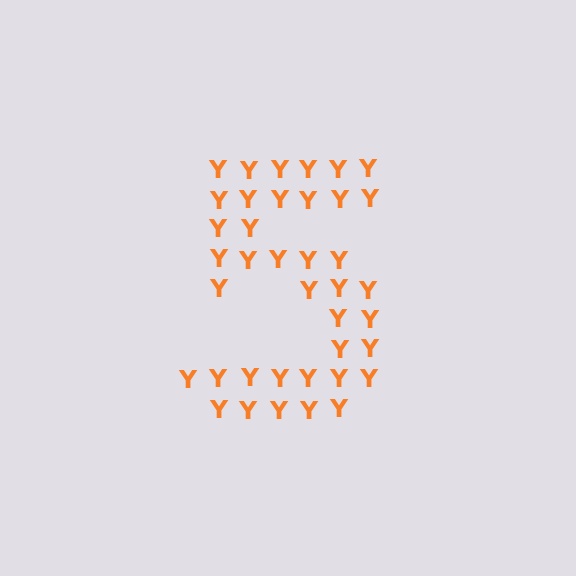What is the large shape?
The large shape is the digit 5.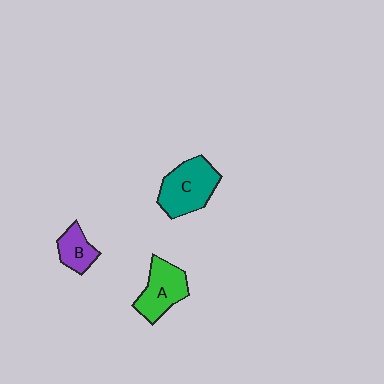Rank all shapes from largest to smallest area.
From largest to smallest: C (teal), A (green), B (purple).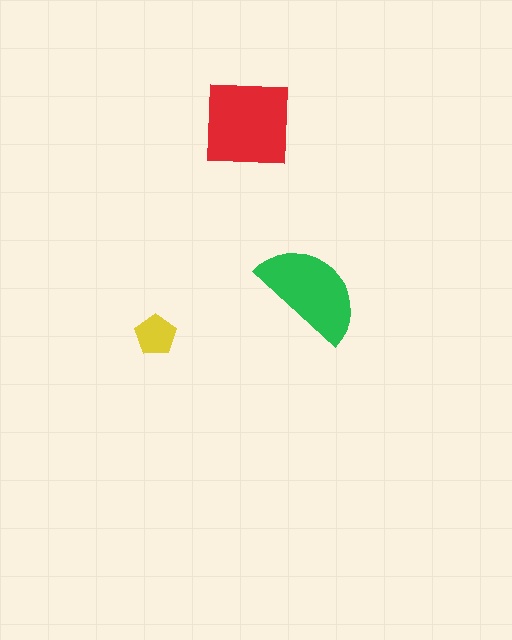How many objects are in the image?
There are 3 objects in the image.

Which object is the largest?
The red square.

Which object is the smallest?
The yellow pentagon.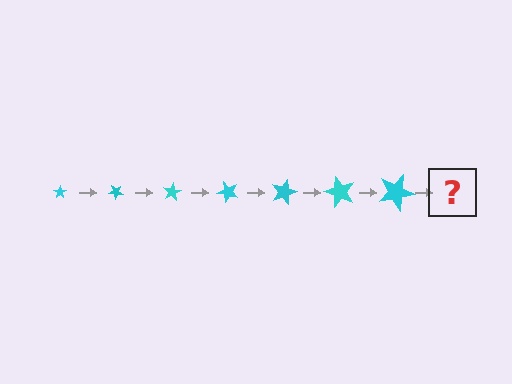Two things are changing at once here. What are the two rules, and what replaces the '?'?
The two rules are that the star grows larger each step and it rotates 40 degrees each step. The '?' should be a star, larger than the previous one and rotated 280 degrees from the start.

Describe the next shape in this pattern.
It should be a star, larger than the previous one and rotated 280 degrees from the start.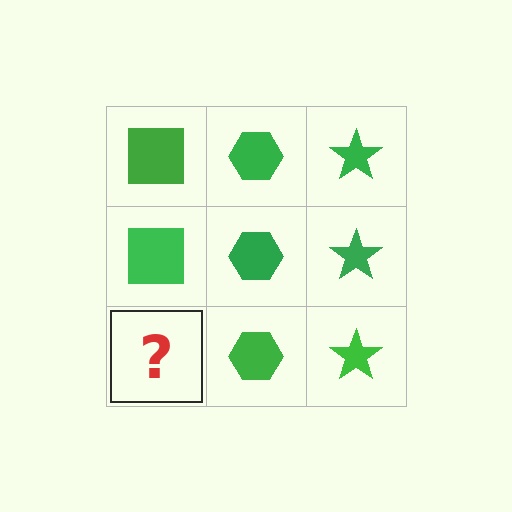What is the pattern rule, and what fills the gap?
The rule is that each column has a consistent shape. The gap should be filled with a green square.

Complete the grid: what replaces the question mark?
The question mark should be replaced with a green square.